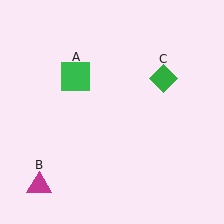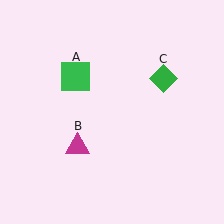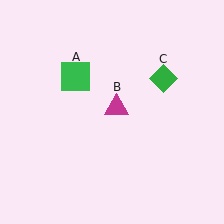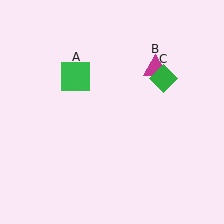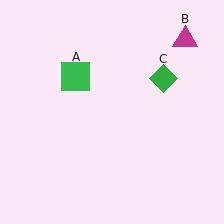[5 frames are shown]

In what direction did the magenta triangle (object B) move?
The magenta triangle (object B) moved up and to the right.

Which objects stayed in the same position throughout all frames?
Green square (object A) and green diamond (object C) remained stationary.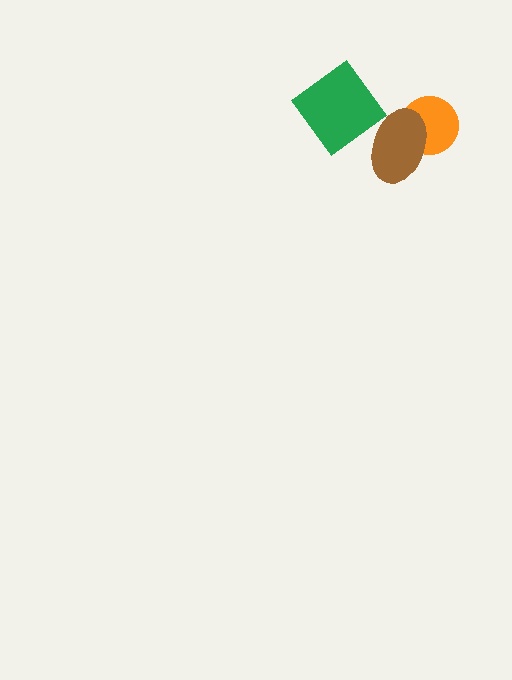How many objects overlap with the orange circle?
1 object overlaps with the orange circle.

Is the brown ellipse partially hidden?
No, no other shape covers it.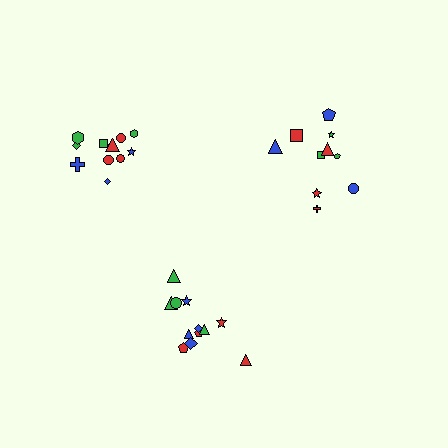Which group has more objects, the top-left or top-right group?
The top-left group.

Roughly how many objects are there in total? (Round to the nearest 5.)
Roughly 35 objects in total.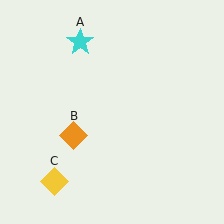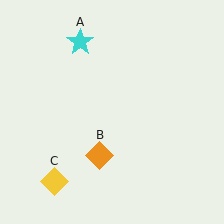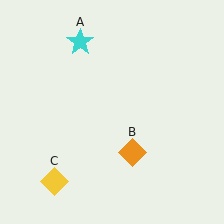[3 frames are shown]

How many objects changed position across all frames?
1 object changed position: orange diamond (object B).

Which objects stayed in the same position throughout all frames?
Cyan star (object A) and yellow diamond (object C) remained stationary.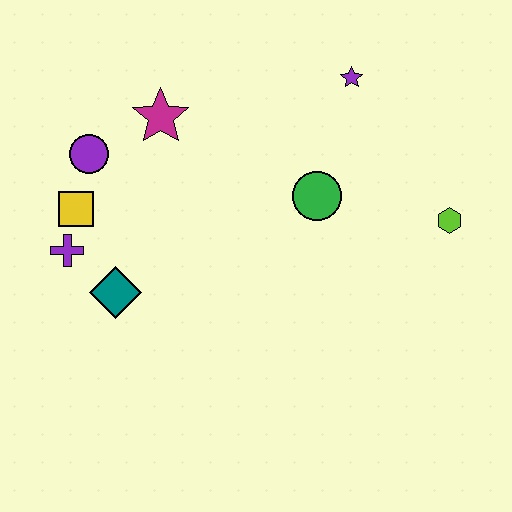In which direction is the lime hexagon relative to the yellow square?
The lime hexagon is to the right of the yellow square.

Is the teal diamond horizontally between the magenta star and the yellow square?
Yes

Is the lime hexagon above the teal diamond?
Yes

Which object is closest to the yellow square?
The purple cross is closest to the yellow square.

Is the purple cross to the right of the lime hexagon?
No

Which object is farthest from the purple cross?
The lime hexagon is farthest from the purple cross.